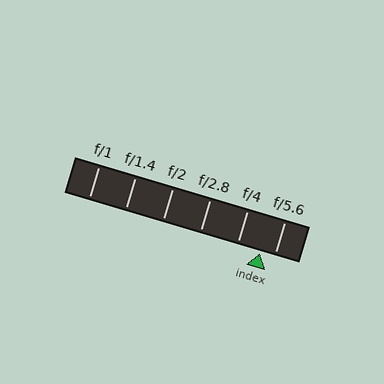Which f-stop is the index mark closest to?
The index mark is closest to f/5.6.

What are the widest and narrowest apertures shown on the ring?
The widest aperture shown is f/1 and the narrowest is f/5.6.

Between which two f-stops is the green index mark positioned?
The index mark is between f/4 and f/5.6.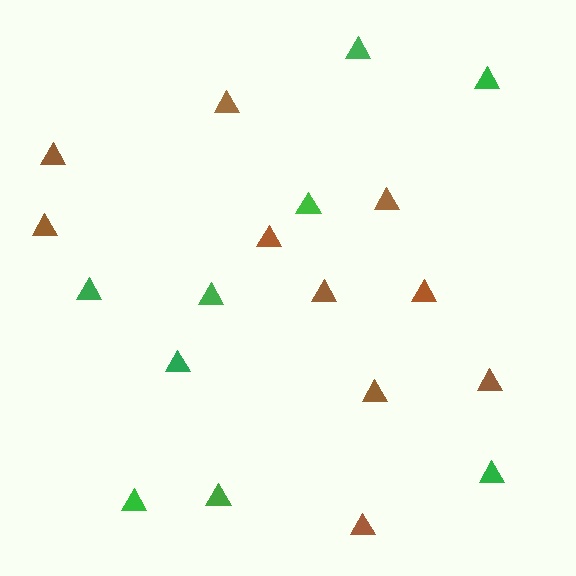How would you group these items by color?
There are 2 groups: one group of brown triangles (10) and one group of green triangles (9).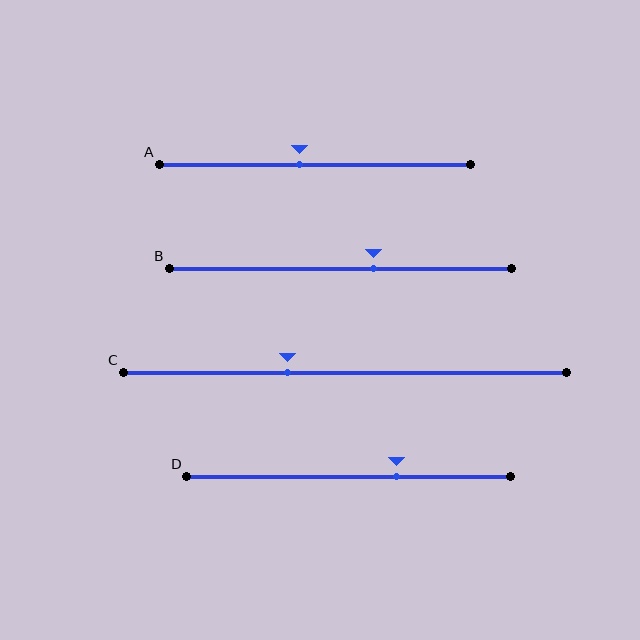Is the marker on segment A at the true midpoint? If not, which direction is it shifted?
No, the marker on segment A is shifted to the left by about 5% of the segment length.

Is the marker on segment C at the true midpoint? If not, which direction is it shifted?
No, the marker on segment C is shifted to the left by about 13% of the segment length.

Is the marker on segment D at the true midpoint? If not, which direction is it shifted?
No, the marker on segment D is shifted to the right by about 15% of the segment length.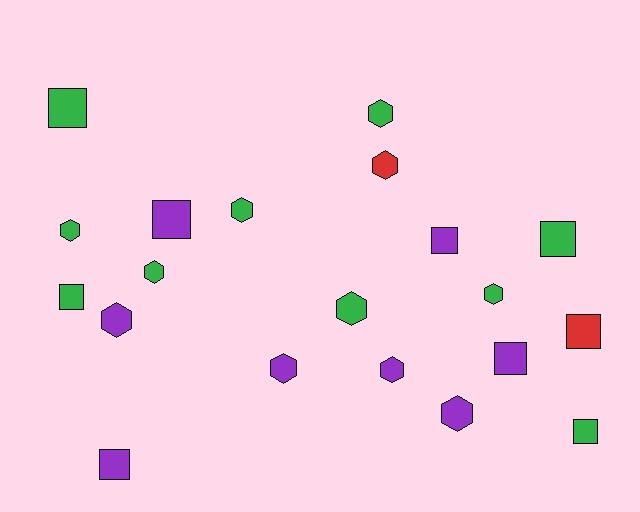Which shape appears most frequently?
Hexagon, with 11 objects.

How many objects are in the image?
There are 20 objects.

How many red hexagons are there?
There is 1 red hexagon.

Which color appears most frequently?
Green, with 10 objects.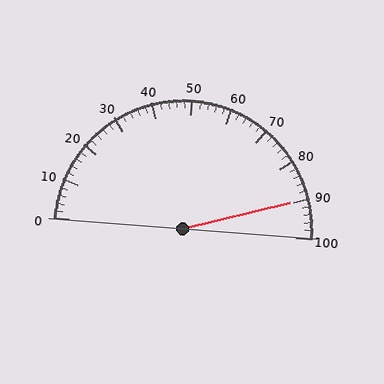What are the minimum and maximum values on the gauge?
The gauge ranges from 0 to 100.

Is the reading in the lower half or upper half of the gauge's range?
The reading is in the upper half of the range (0 to 100).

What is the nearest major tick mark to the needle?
The nearest major tick mark is 90.